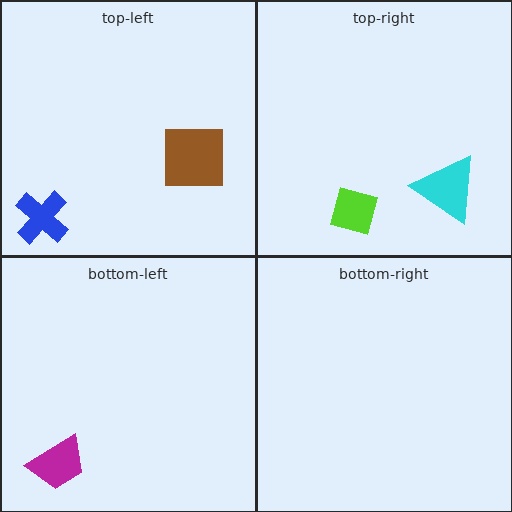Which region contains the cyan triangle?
The top-right region.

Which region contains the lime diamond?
The top-right region.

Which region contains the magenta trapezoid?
The bottom-left region.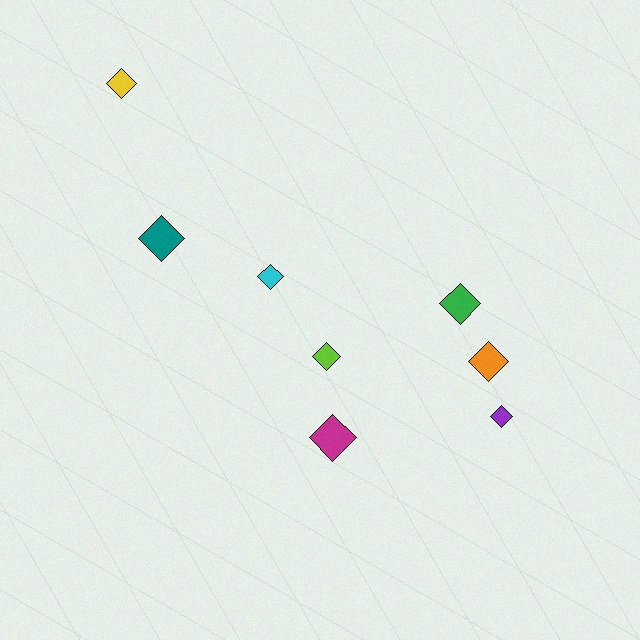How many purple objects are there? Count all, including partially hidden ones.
There is 1 purple object.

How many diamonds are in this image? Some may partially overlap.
There are 8 diamonds.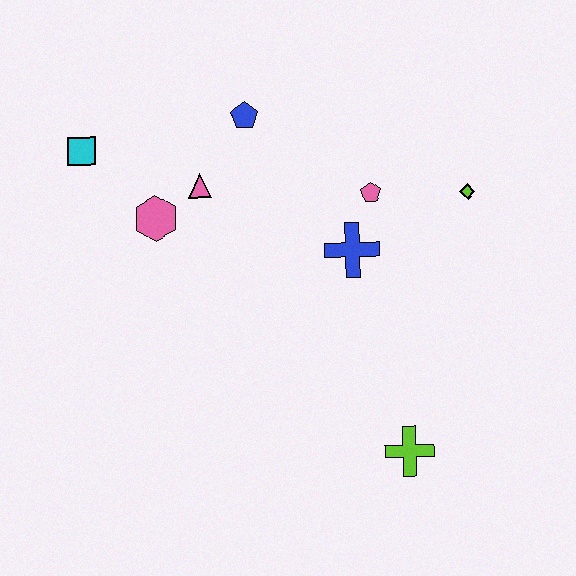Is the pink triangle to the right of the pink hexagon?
Yes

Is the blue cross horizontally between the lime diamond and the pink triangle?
Yes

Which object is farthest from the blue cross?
The cyan square is farthest from the blue cross.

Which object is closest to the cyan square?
The pink hexagon is closest to the cyan square.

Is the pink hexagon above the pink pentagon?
No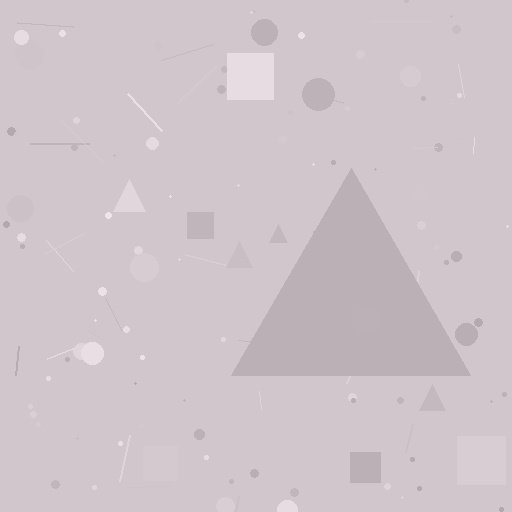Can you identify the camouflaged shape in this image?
The camouflaged shape is a triangle.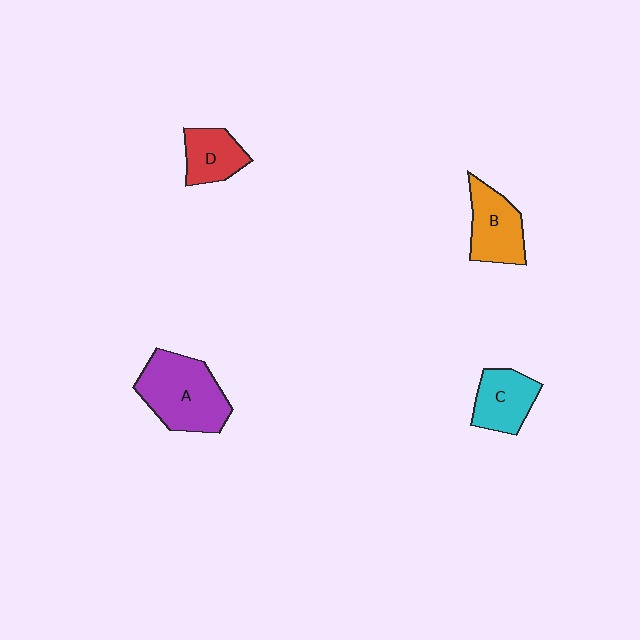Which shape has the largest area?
Shape A (purple).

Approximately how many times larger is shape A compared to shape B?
Approximately 1.5 times.